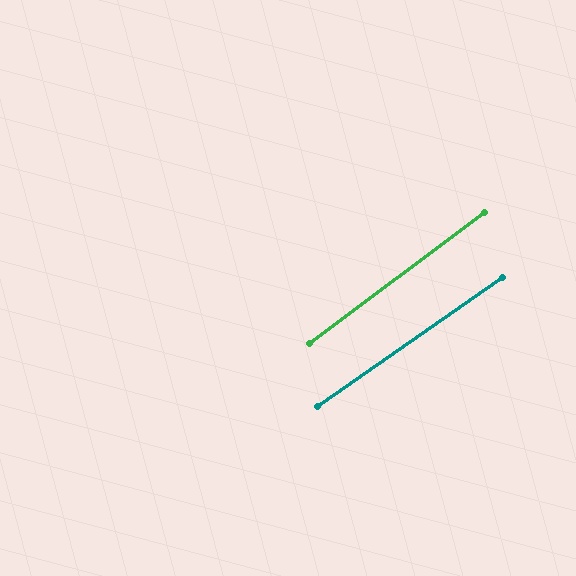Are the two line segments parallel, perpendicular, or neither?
Parallel — their directions differ by only 1.8°.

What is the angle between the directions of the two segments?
Approximately 2 degrees.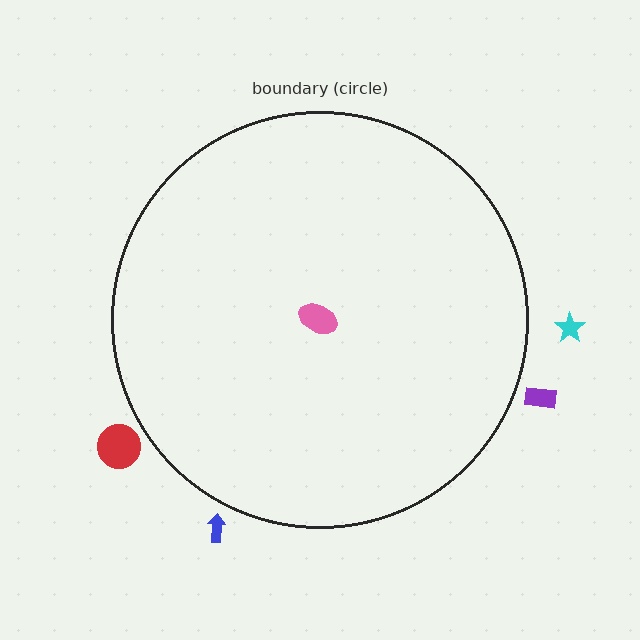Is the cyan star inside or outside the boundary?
Outside.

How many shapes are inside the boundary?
1 inside, 4 outside.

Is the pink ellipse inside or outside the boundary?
Inside.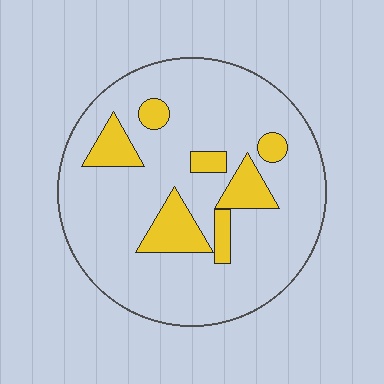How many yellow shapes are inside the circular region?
7.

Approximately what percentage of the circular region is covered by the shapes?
Approximately 15%.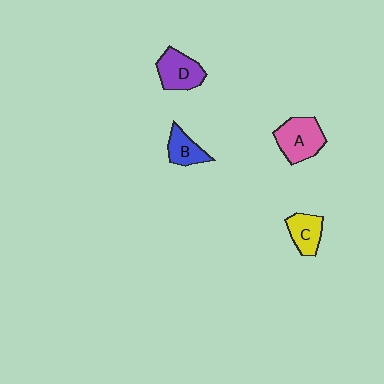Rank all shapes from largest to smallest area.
From largest to smallest: A (pink), D (purple), C (yellow), B (blue).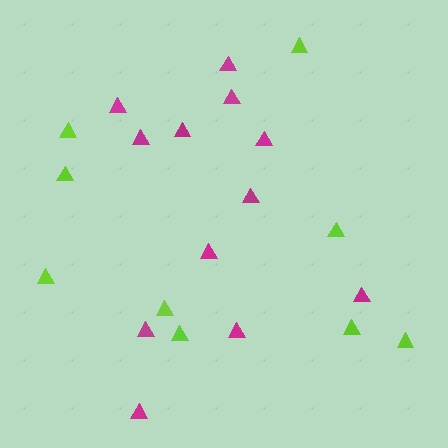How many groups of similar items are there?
There are 2 groups: one group of lime triangles (9) and one group of magenta triangles (12).